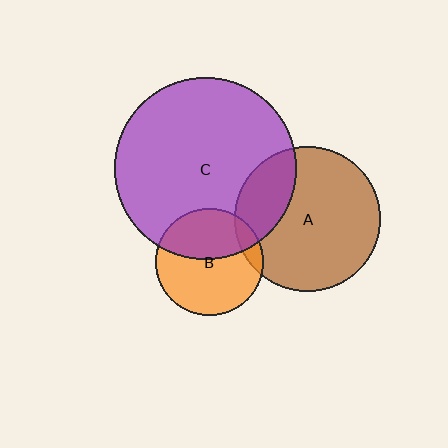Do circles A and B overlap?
Yes.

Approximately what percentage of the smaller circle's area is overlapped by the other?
Approximately 10%.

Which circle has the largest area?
Circle C (purple).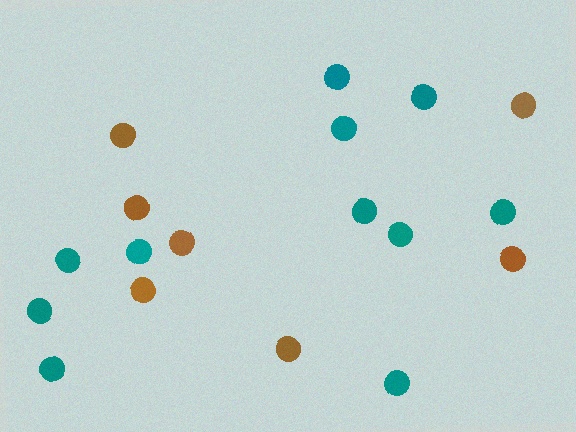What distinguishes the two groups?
There are 2 groups: one group of teal circles (11) and one group of brown circles (7).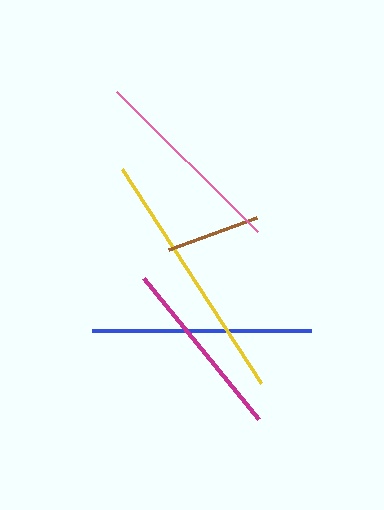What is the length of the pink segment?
The pink segment is approximately 199 pixels long.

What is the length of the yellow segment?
The yellow segment is approximately 255 pixels long.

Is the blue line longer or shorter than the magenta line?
The blue line is longer than the magenta line.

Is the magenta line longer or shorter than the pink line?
The pink line is longer than the magenta line.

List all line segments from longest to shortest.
From longest to shortest: yellow, blue, pink, magenta, brown.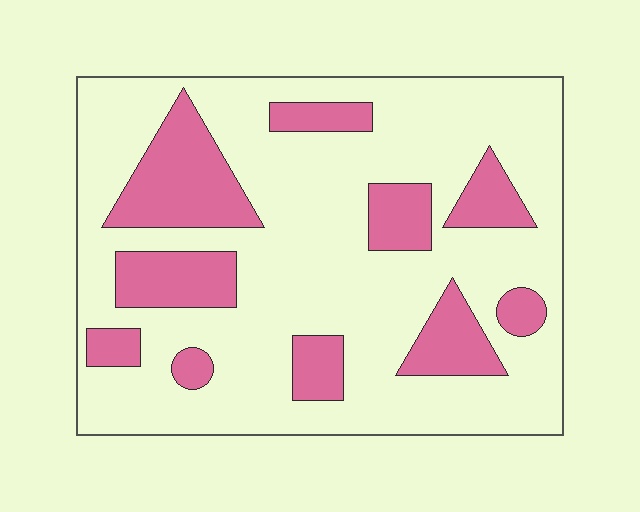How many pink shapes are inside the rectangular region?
10.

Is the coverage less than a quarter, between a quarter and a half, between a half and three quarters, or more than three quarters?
Between a quarter and a half.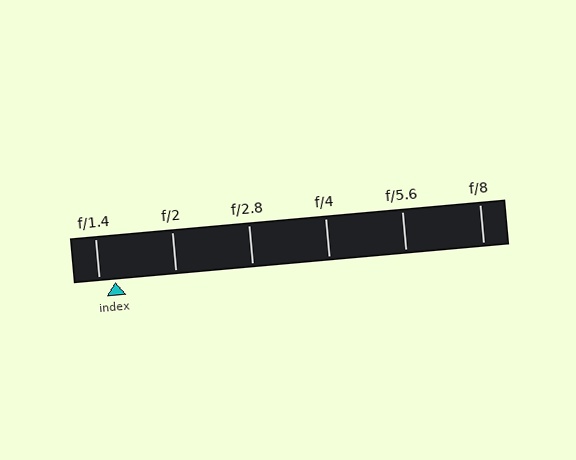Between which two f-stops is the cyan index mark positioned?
The index mark is between f/1.4 and f/2.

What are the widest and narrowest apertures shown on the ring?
The widest aperture shown is f/1.4 and the narrowest is f/8.